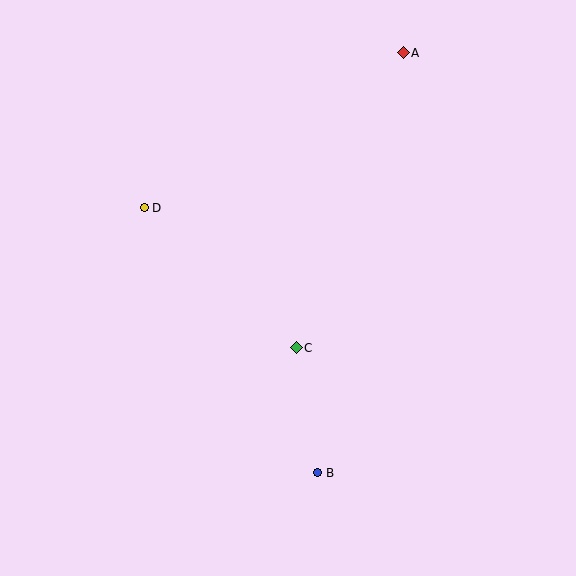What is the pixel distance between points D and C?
The distance between D and C is 207 pixels.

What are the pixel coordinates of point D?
Point D is at (144, 208).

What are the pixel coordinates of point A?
Point A is at (403, 53).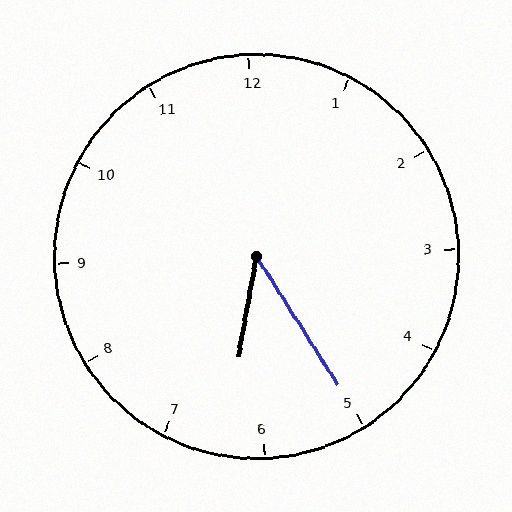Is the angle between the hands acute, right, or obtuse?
It is acute.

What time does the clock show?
6:25.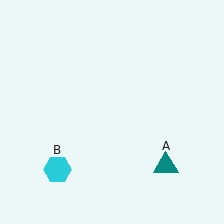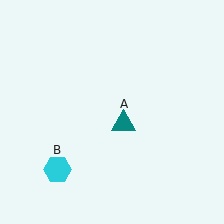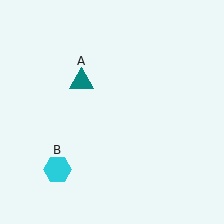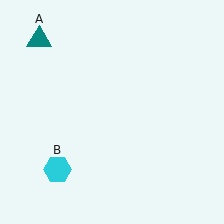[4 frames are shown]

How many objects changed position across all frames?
1 object changed position: teal triangle (object A).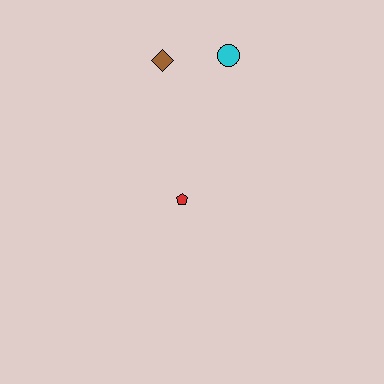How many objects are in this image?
There are 3 objects.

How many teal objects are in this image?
There are no teal objects.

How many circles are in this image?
There is 1 circle.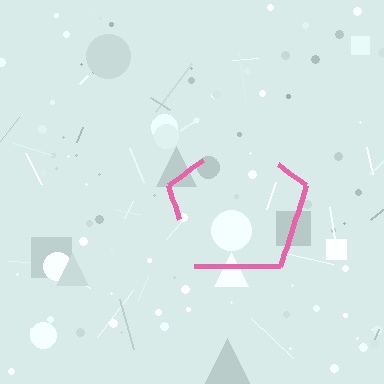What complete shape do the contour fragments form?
The contour fragments form a pentagon.